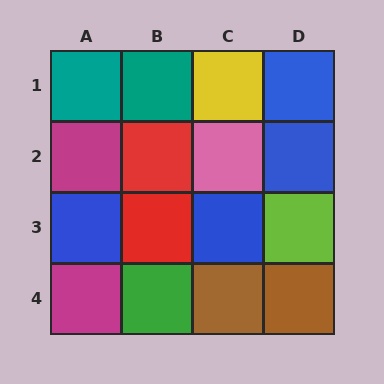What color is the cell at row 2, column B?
Red.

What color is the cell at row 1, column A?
Teal.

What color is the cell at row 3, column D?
Lime.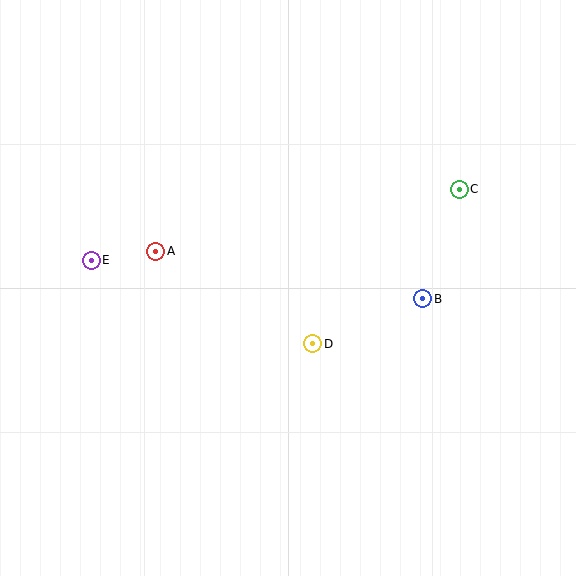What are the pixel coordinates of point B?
Point B is at (423, 299).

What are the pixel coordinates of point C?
Point C is at (459, 189).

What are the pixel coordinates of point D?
Point D is at (313, 344).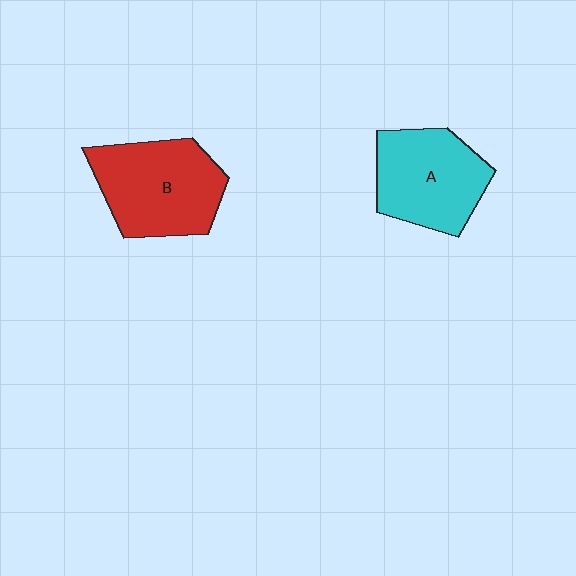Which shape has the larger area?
Shape B (red).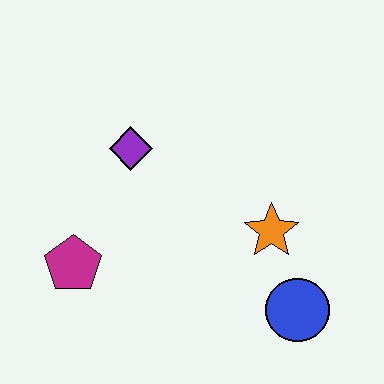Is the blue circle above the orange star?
No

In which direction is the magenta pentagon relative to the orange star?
The magenta pentagon is to the left of the orange star.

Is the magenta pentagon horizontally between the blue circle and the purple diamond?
No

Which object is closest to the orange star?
The blue circle is closest to the orange star.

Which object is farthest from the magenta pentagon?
The blue circle is farthest from the magenta pentagon.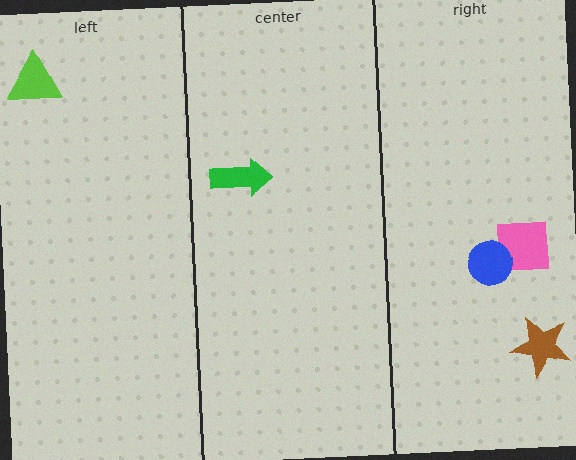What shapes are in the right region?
The pink square, the brown star, the blue circle.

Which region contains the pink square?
The right region.